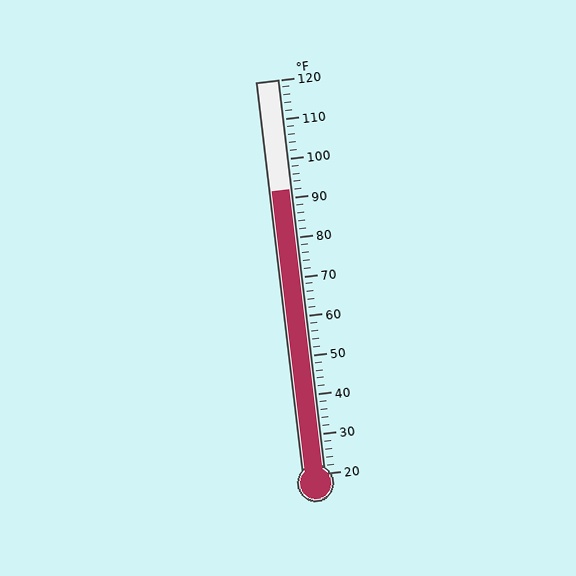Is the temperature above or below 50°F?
The temperature is above 50°F.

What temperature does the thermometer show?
The thermometer shows approximately 92°F.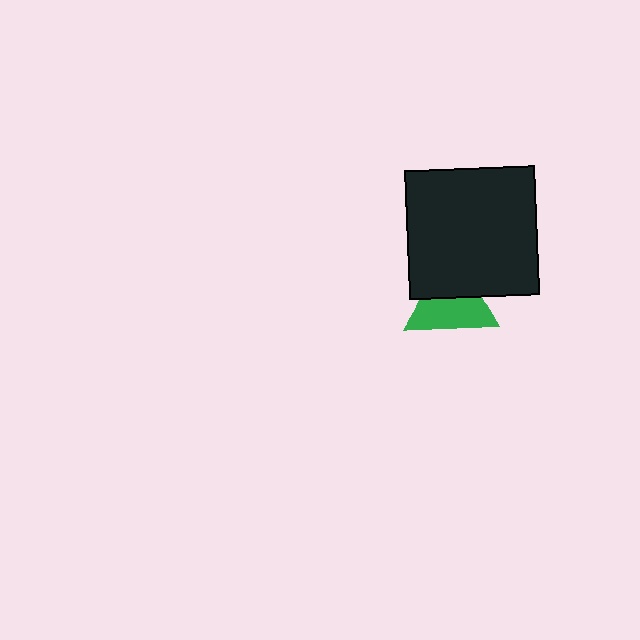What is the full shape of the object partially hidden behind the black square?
The partially hidden object is a green triangle.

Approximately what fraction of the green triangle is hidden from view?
Roughly 41% of the green triangle is hidden behind the black square.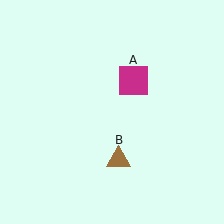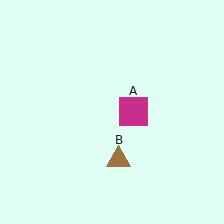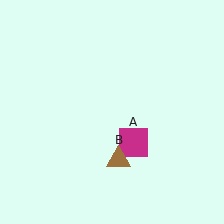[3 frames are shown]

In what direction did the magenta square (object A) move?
The magenta square (object A) moved down.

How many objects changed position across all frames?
1 object changed position: magenta square (object A).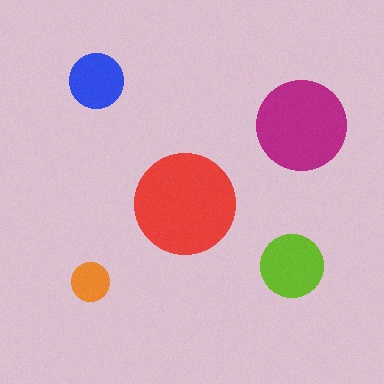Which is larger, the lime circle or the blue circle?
The lime one.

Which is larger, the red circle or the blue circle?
The red one.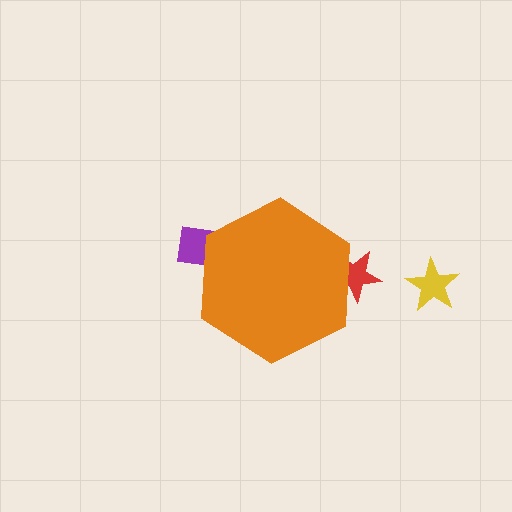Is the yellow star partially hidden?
No, the yellow star is fully visible.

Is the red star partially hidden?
Yes, the red star is partially hidden behind the orange hexagon.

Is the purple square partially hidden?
Yes, the purple square is partially hidden behind the orange hexagon.